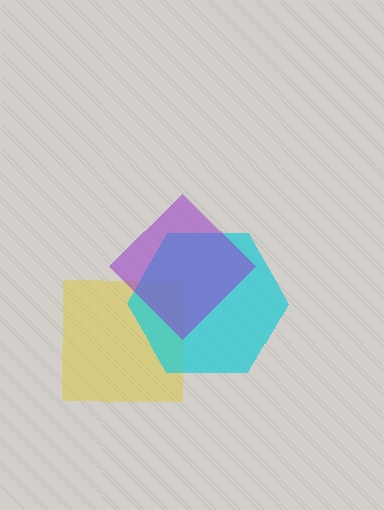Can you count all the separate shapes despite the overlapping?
Yes, there are 3 separate shapes.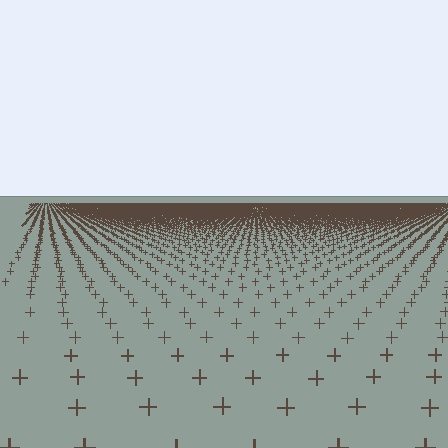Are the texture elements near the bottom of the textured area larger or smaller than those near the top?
Larger. Near the bottom, elements are closer to the viewer and appear at a bigger on-screen size.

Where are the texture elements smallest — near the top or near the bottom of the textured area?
Near the top.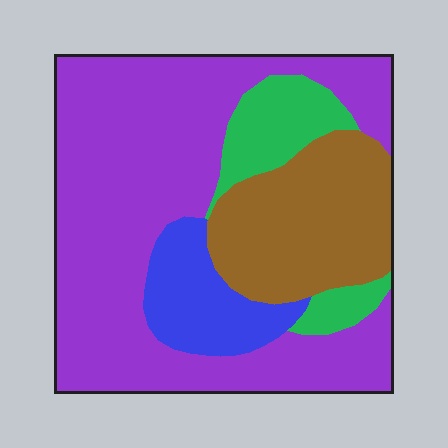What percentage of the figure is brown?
Brown covers about 20% of the figure.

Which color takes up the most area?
Purple, at roughly 55%.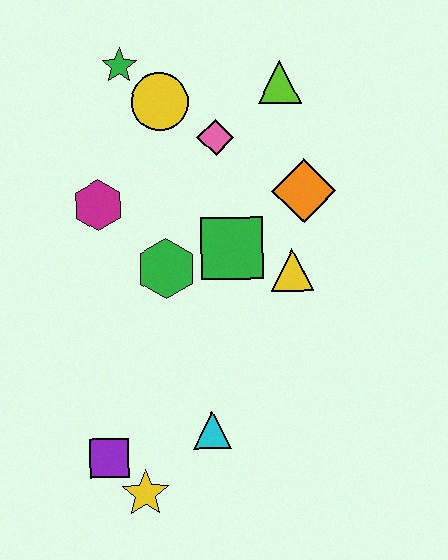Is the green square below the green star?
Yes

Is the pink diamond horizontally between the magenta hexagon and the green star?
No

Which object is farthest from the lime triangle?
The yellow star is farthest from the lime triangle.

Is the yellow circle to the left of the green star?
No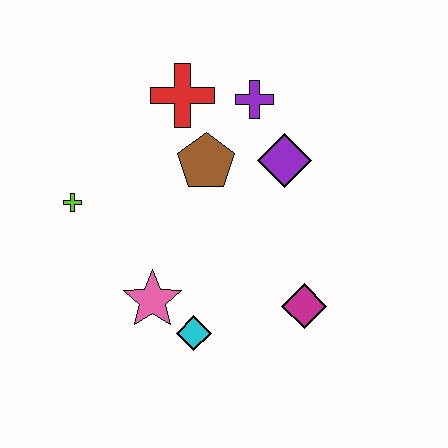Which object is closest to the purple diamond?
The purple cross is closest to the purple diamond.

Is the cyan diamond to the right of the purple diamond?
No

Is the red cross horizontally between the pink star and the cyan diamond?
Yes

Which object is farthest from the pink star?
The purple cross is farthest from the pink star.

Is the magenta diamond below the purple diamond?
Yes